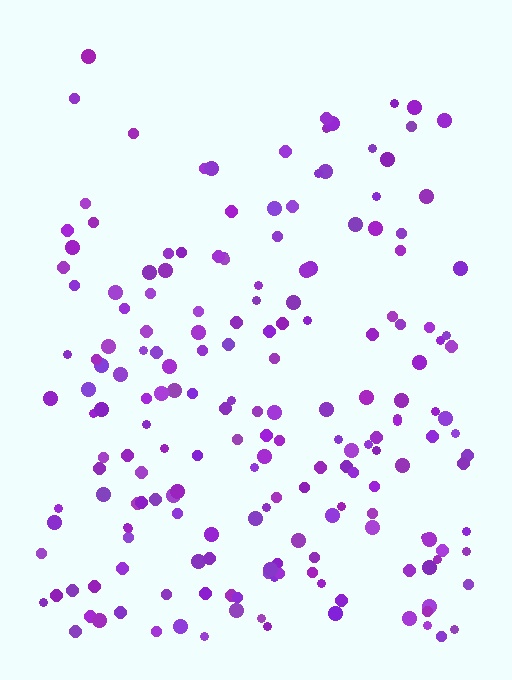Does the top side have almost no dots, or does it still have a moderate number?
Still a moderate number, just noticeably fewer than the bottom.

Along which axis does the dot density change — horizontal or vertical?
Vertical.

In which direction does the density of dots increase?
From top to bottom, with the bottom side densest.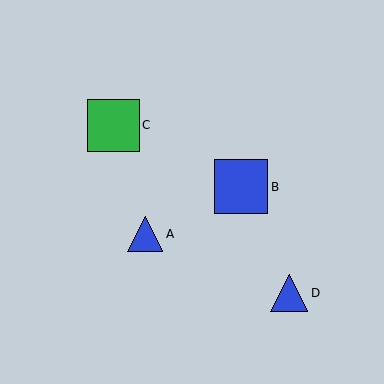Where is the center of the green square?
The center of the green square is at (113, 125).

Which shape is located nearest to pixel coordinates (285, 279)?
The blue triangle (labeled D) at (289, 293) is nearest to that location.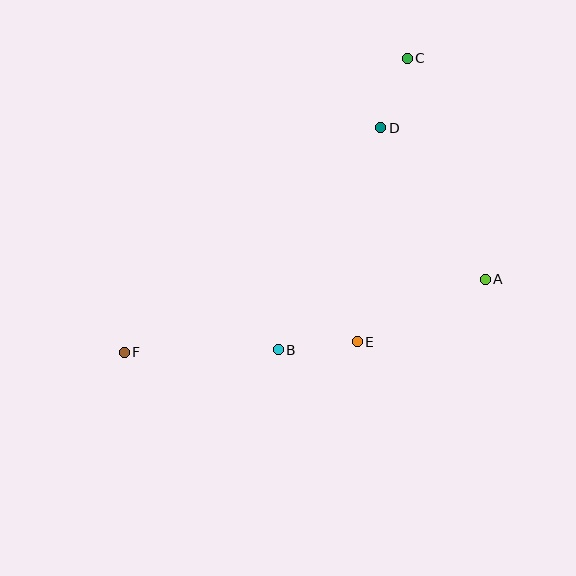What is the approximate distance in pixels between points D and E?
The distance between D and E is approximately 216 pixels.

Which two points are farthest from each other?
Points C and F are farthest from each other.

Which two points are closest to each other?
Points C and D are closest to each other.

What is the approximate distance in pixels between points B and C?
The distance between B and C is approximately 319 pixels.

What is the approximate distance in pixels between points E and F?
The distance between E and F is approximately 233 pixels.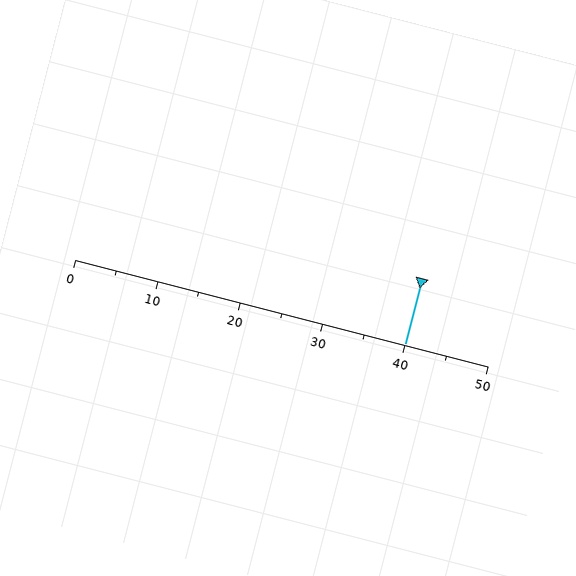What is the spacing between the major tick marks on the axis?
The major ticks are spaced 10 apart.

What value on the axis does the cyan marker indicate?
The marker indicates approximately 40.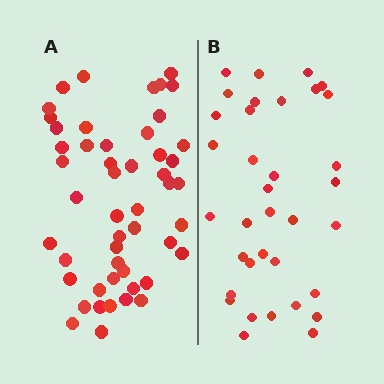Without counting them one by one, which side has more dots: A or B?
Region A (the left region) has more dots.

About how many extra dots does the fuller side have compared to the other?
Region A has approximately 15 more dots than region B.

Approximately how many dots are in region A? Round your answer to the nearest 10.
About 50 dots.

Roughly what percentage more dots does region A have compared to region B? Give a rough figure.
About 45% more.